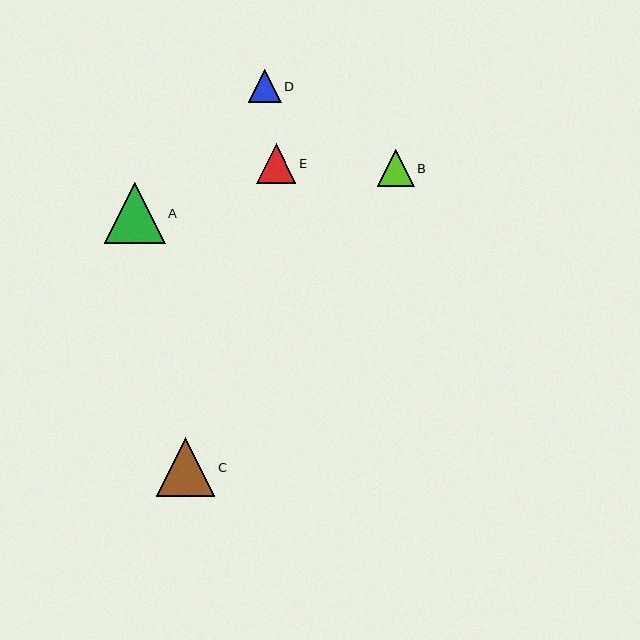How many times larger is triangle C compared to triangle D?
Triangle C is approximately 1.8 times the size of triangle D.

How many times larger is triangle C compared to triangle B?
Triangle C is approximately 1.6 times the size of triangle B.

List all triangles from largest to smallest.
From largest to smallest: A, C, E, B, D.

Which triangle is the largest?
Triangle A is the largest with a size of approximately 60 pixels.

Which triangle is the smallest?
Triangle D is the smallest with a size of approximately 33 pixels.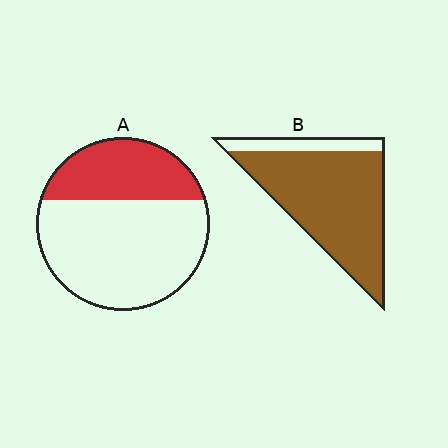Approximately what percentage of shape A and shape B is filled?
A is approximately 35% and B is approximately 85%.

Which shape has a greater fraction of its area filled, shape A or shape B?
Shape B.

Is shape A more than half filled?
No.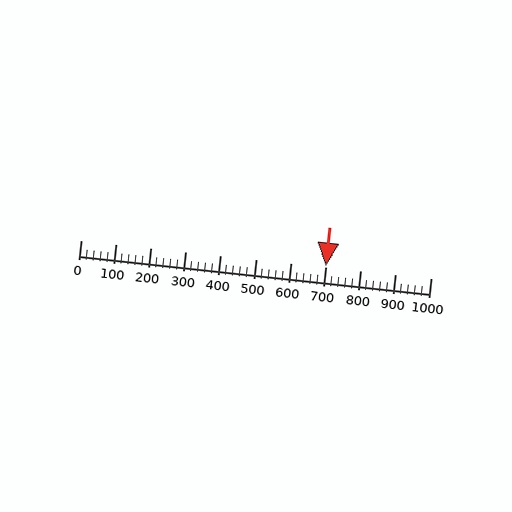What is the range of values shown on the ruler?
The ruler shows values from 0 to 1000.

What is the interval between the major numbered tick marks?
The major tick marks are spaced 100 units apart.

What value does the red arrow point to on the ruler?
The red arrow points to approximately 700.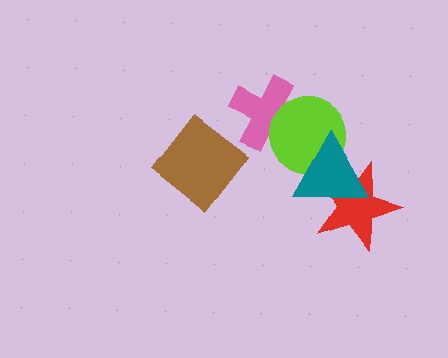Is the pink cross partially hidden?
Yes, it is partially covered by another shape.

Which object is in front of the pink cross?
The lime circle is in front of the pink cross.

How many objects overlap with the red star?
1 object overlaps with the red star.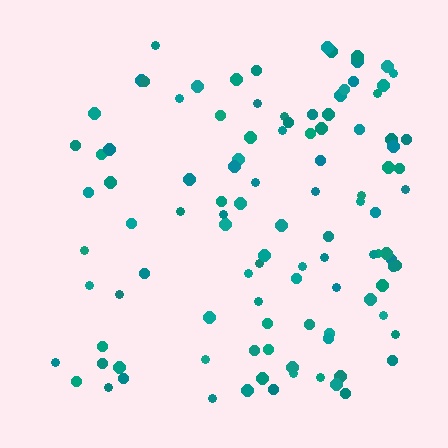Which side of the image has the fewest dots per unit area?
The left.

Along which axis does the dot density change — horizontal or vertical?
Horizontal.